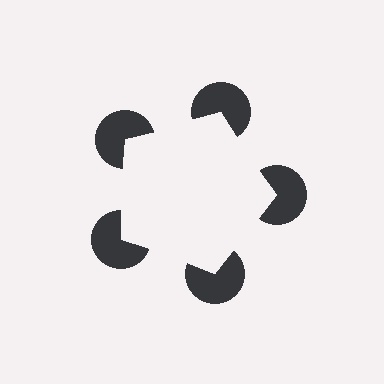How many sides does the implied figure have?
5 sides.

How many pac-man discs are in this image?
There are 5 — one at each vertex of the illusory pentagon.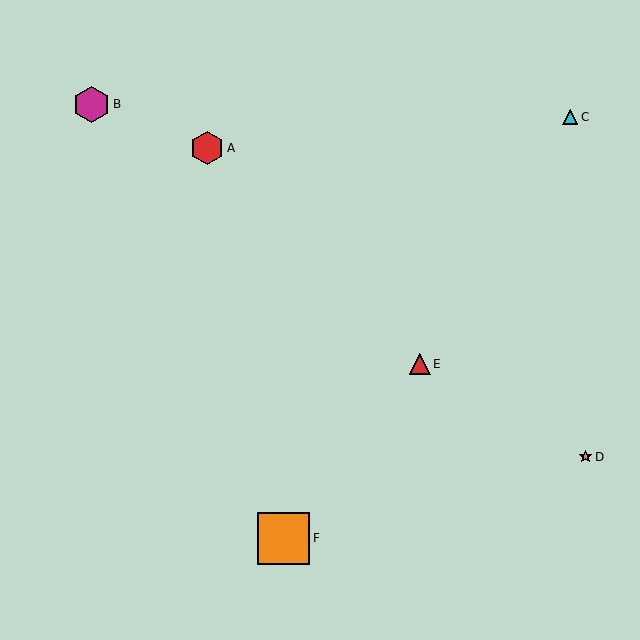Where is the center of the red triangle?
The center of the red triangle is at (420, 364).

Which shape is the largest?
The orange square (labeled F) is the largest.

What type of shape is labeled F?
Shape F is an orange square.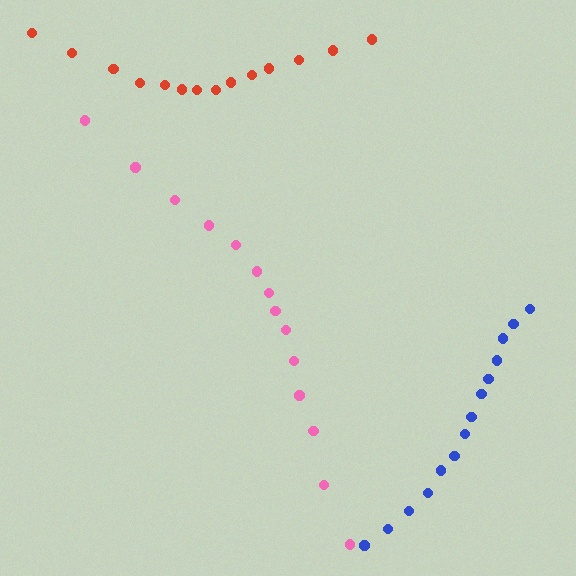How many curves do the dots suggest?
There are 3 distinct paths.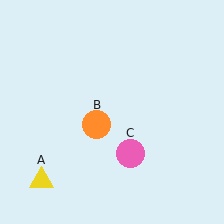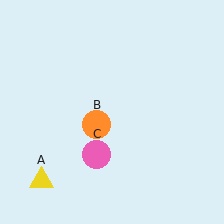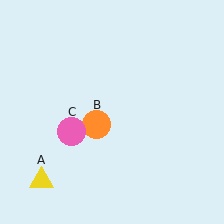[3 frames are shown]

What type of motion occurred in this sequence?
The pink circle (object C) rotated clockwise around the center of the scene.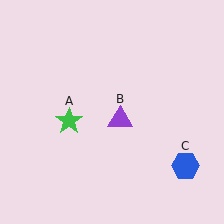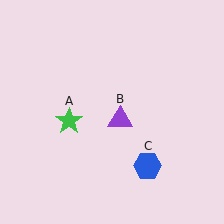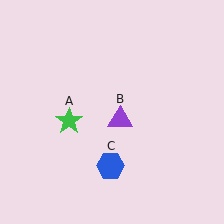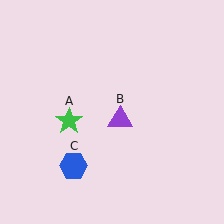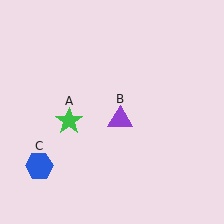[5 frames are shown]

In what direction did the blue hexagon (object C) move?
The blue hexagon (object C) moved left.